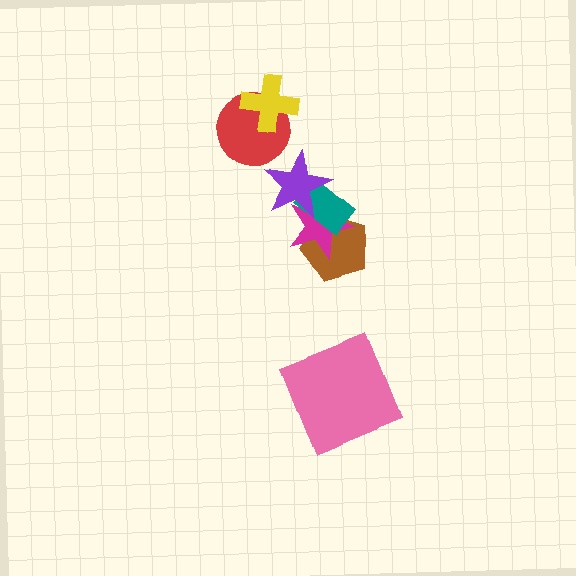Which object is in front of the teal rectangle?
The purple star is in front of the teal rectangle.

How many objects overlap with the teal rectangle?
3 objects overlap with the teal rectangle.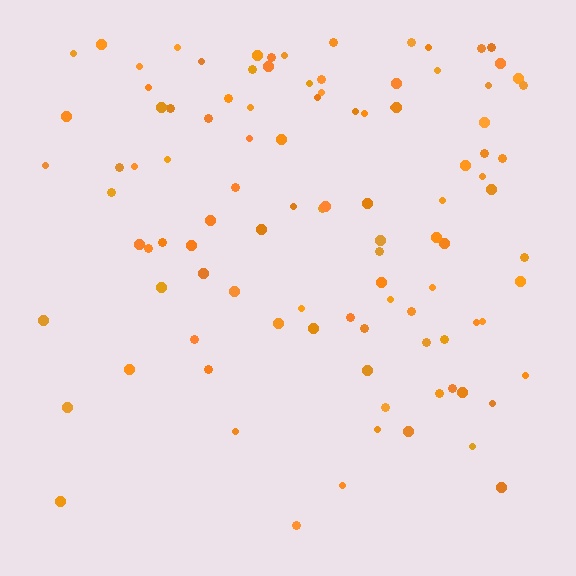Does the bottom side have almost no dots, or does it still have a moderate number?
Still a moderate number, just noticeably fewer than the top.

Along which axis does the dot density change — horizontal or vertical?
Vertical.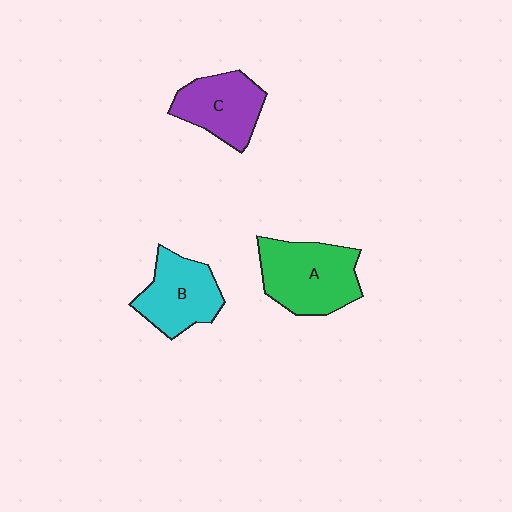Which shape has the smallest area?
Shape C (purple).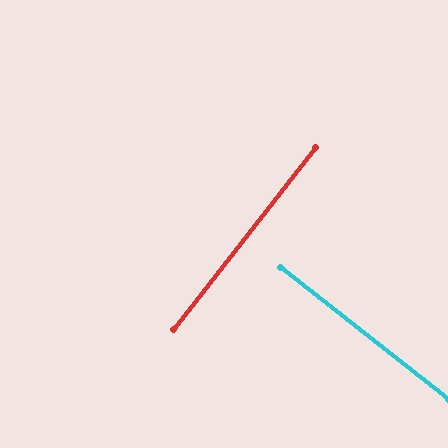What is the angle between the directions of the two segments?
Approximately 90 degrees.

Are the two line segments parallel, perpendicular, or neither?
Perpendicular — they meet at approximately 90°.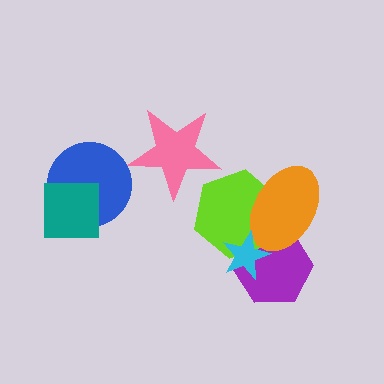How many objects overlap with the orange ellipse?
3 objects overlap with the orange ellipse.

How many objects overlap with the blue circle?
1 object overlaps with the blue circle.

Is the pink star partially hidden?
No, no other shape covers it.